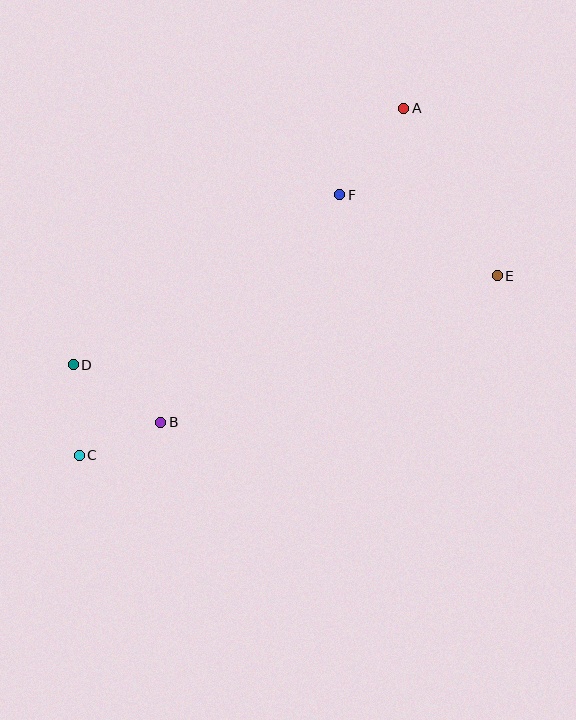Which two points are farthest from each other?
Points A and C are farthest from each other.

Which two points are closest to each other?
Points B and C are closest to each other.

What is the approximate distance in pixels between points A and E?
The distance between A and E is approximately 192 pixels.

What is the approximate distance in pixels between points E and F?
The distance between E and F is approximately 177 pixels.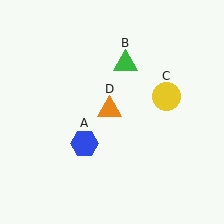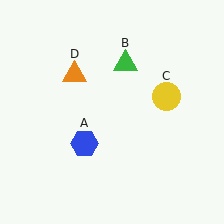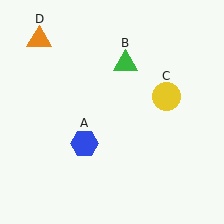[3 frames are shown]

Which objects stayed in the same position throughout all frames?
Blue hexagon (object A) and green triangle (object B) and yellow circle (object C) remained stationary.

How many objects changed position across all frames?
1 object changed position: orange triangle (object D).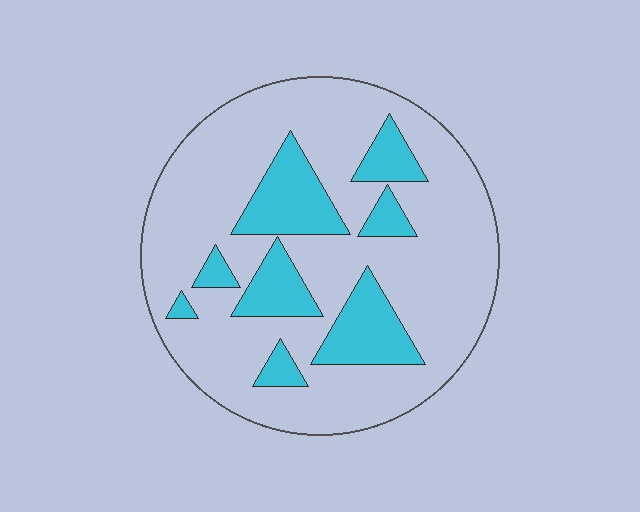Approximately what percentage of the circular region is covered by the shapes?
Approximately 25%.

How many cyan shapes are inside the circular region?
8.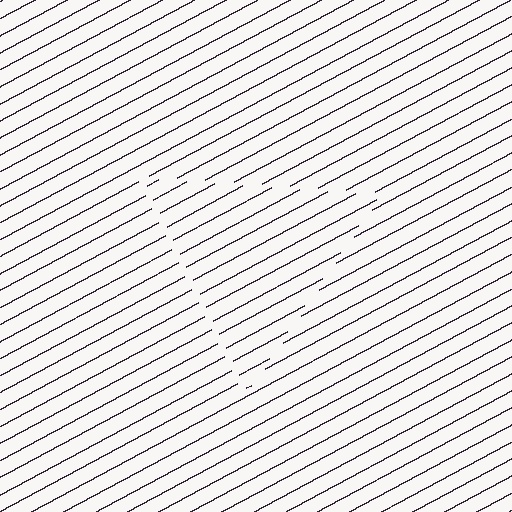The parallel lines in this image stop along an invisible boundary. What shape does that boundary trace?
An illusory triangle. The interior of the shape contains the same grating, shifted by half a period — the contour is defined by the phase discontinuity where line-ends from the inner and outer gratings abut.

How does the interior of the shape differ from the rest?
The interior of the shape contains the same grating, shifted by half a period — the contour is defined by the phase discontinuity where line-ends from the inner and outer gratings abut.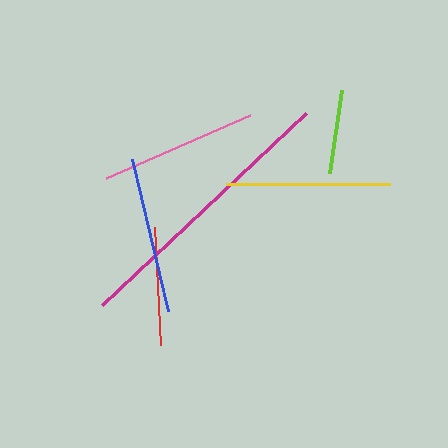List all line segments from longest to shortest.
From longest to shortest: magenta, yellow, pink, blue, red, lime.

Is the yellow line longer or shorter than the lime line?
The yellow line is longer than the lime line.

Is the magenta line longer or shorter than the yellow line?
The magenta line is longer than the yellow line.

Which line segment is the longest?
The magenta line is the longest at approximately 280 pixels.